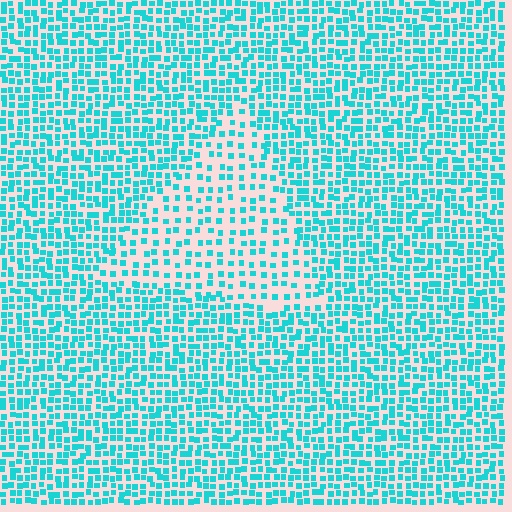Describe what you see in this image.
The image contains small cyan elements arranged at two different densities. A triangle-shaped region is visible where the elements are less densely packed than the surrounding area.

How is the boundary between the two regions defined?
The boundary is defined by a change in element density (approximately 1.9x ratio). All elements are the same color, size, and shape.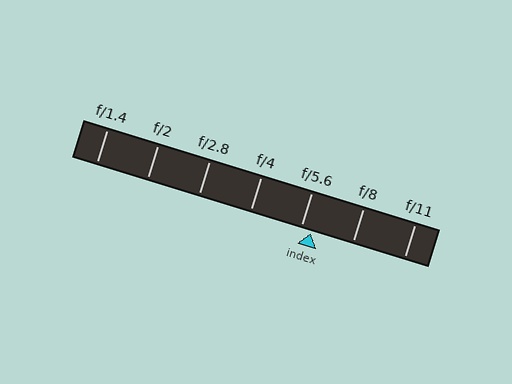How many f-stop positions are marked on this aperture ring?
There are 7 f-stop positions marked.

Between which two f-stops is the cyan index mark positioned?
The index mark is between f/5.6 and f/8.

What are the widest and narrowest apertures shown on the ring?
The widest aperture shown is f/1.4 and the narrowest is f/11.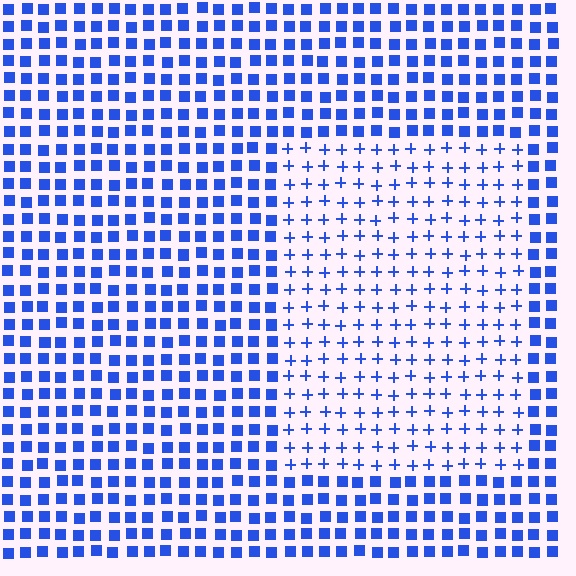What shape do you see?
I see a rectangle.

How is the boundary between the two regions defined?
The boundary is defined by a change in element shape: plus signs inside vs. squares outside. All elements share the same color and spacing.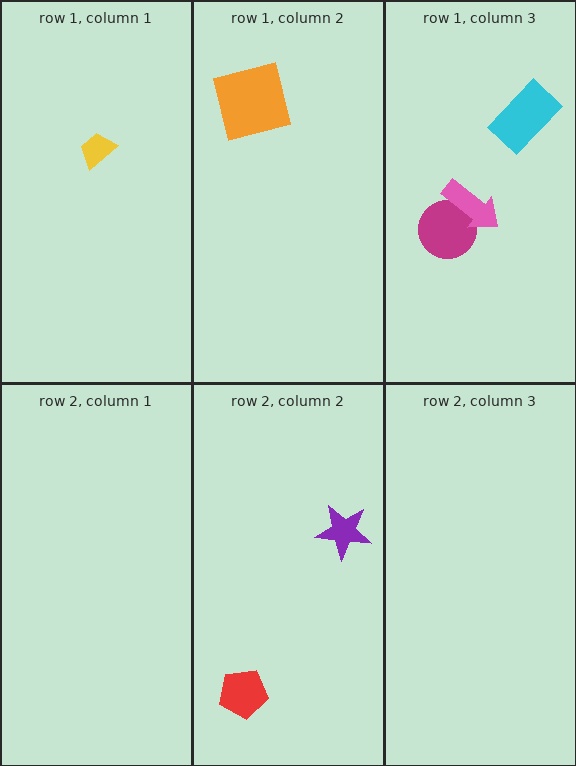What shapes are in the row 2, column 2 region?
The red pentagon, the purple star.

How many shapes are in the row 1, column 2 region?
1.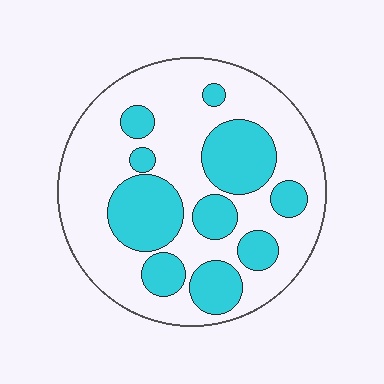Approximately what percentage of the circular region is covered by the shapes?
Approximately 35%.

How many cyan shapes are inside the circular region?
10.